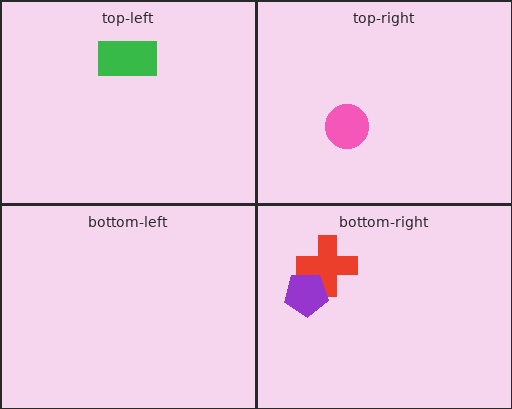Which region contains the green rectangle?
The top-left region.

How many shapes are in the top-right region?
1.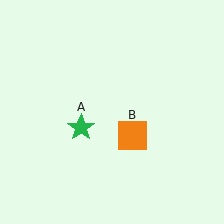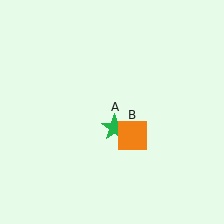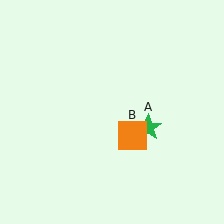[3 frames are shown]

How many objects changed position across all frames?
1 object changed position: green star (object A).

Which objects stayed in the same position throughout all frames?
Orange square (object B) remained stationary.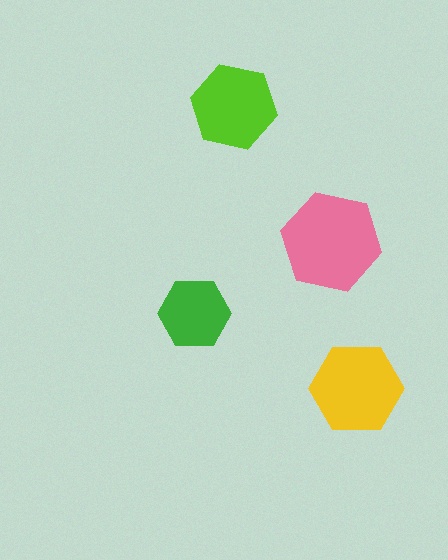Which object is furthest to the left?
The green hexagon is leftmost.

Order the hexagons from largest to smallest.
the pink one, the yellow one, the lime one, the green one.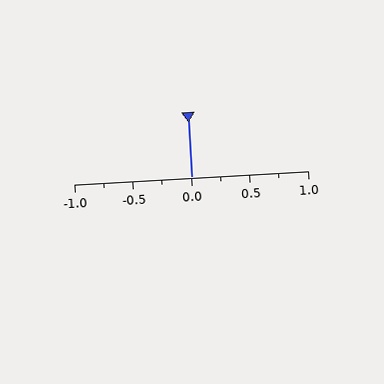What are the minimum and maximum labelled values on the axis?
The axis runs from -1.0 to 1.0.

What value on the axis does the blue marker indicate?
The marker indicates approximately 0.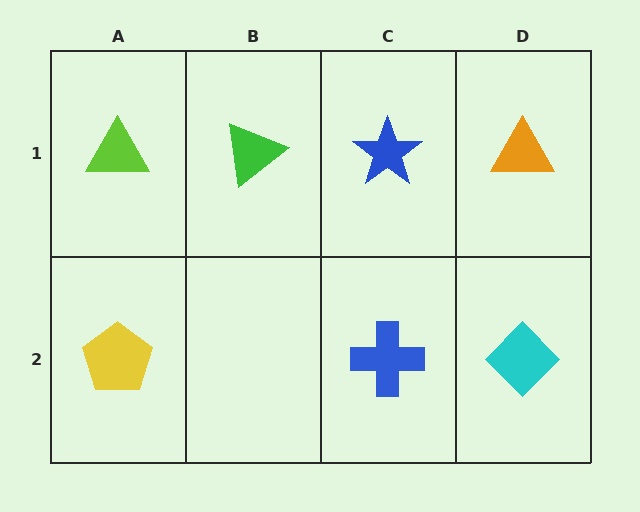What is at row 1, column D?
An orange triangle.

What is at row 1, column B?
A green triangle.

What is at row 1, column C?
A blue star.